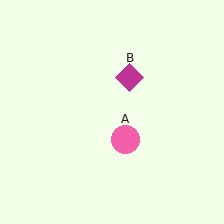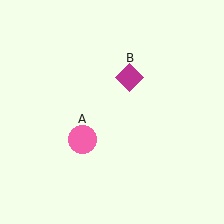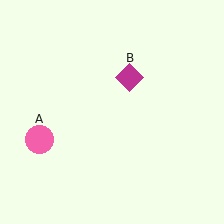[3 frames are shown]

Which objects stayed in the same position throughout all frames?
Magenta diamond (object B) remained stationary.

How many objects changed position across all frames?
1 object changed position: pink circle (object A).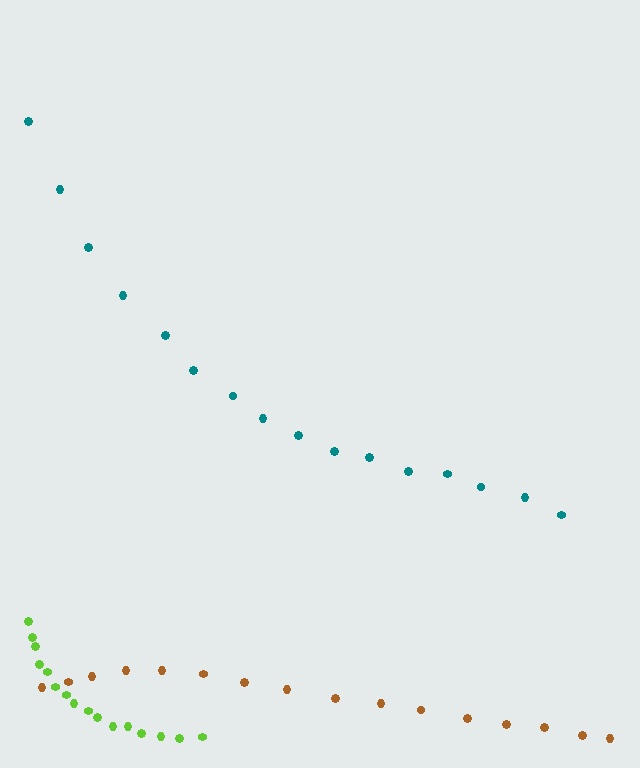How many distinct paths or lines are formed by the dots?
There are 3 distinct paths.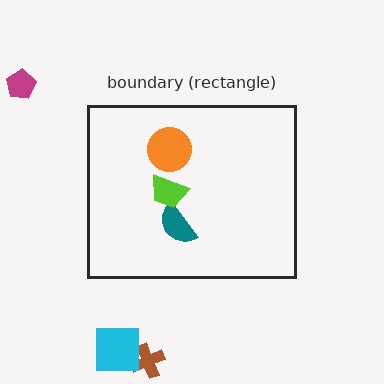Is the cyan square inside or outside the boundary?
Outside.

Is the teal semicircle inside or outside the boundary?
Inside.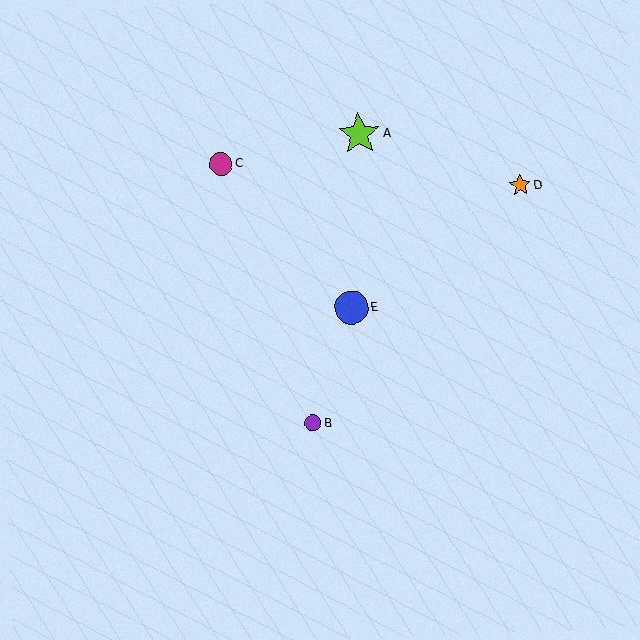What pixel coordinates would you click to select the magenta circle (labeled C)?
Click at (221, 164) to select the magenta circle C.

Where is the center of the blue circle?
The center of the blue circle is at (351, 308).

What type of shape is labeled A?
Shape A is a lime star.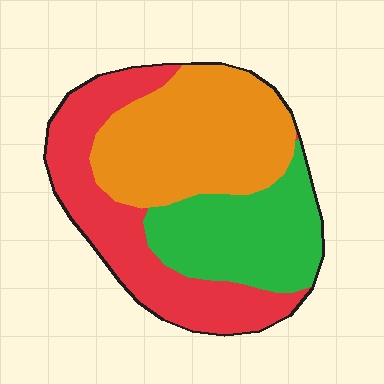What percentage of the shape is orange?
Orange covers 38% of the shape.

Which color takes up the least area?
Green, at roughly 30%.